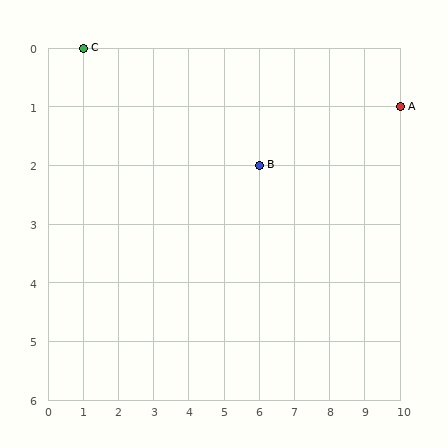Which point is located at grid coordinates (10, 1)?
Point A is at (10, 1).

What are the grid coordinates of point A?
Point A is at grid coordinates (10, 1).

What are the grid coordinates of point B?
Point B is at grid coordinates (6, 2).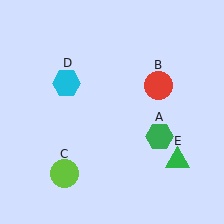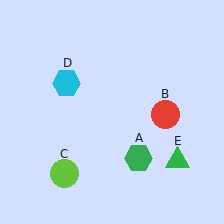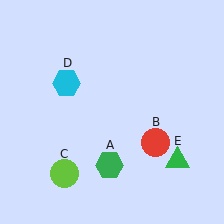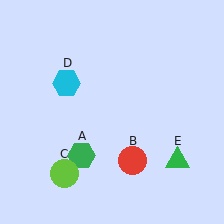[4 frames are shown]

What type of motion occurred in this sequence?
The green hexagon (object A), red circle (object B) rotated clockwise around the center of the scene.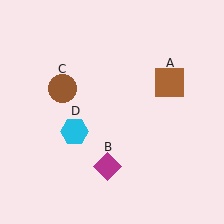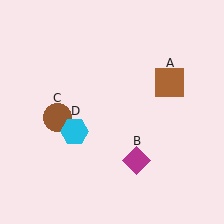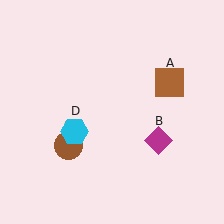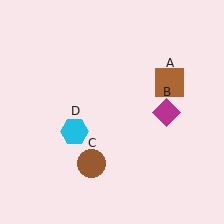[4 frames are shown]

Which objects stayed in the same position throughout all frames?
Brown square (object A) and cyan hexagon (object D) remained stationary.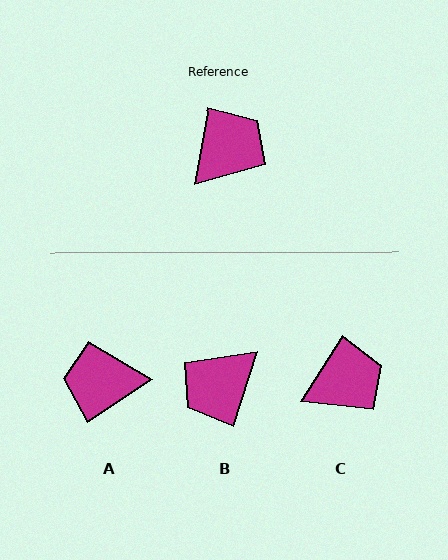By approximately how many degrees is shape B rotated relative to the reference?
Approximately 173 degrees counter-clockwise.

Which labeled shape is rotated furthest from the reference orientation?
B, about 173 degrees away.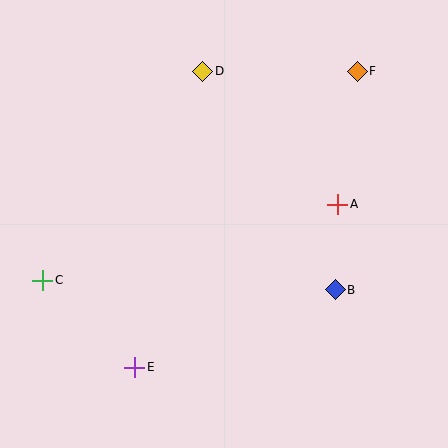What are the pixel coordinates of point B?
Point B is at (335, 290).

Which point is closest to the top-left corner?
Point D is closest to the top-left corner.